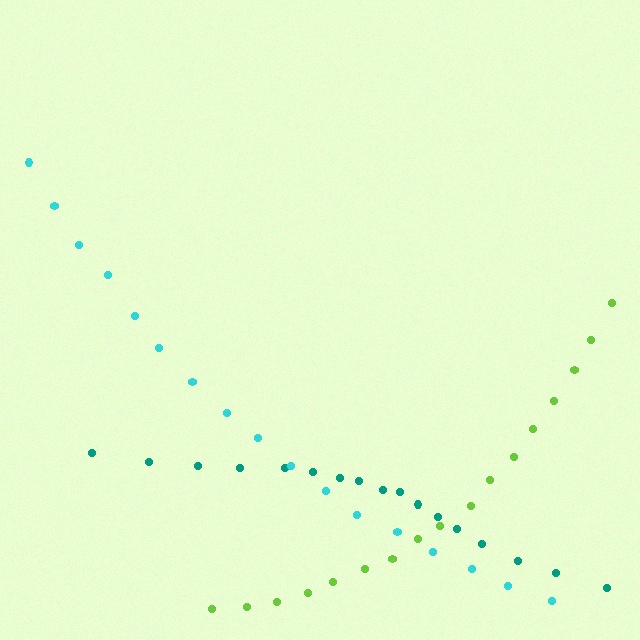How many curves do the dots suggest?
There are 3 distinct paths.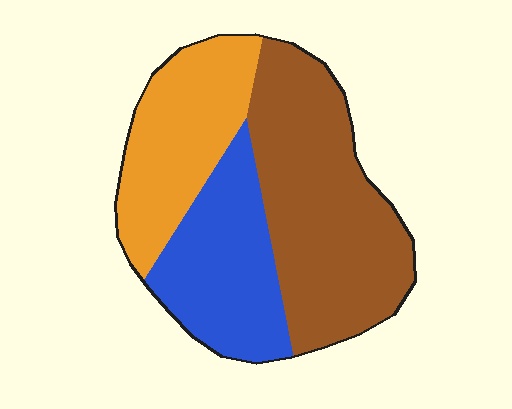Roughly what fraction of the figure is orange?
Orange takes up about one quarter (1/4) of the figure.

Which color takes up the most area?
Brown, at roughly 45%.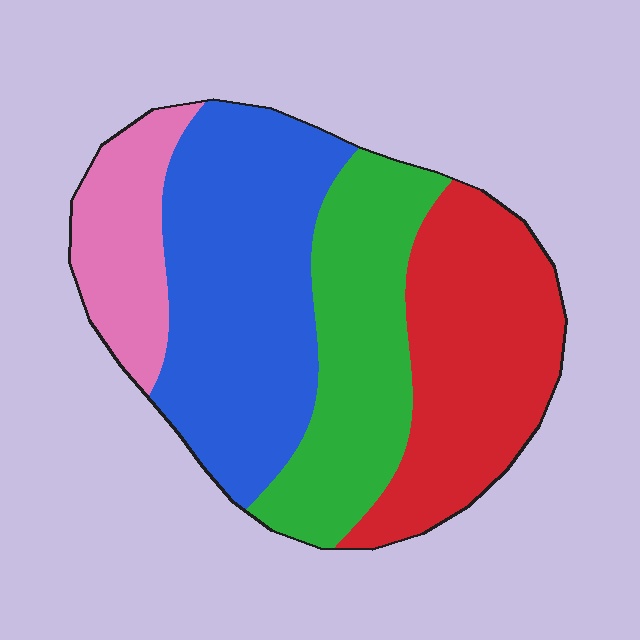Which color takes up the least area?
Pink, at roughly 15%.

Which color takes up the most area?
Blue, at roughly 35%.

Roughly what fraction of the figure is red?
Red covers 28% of the figure.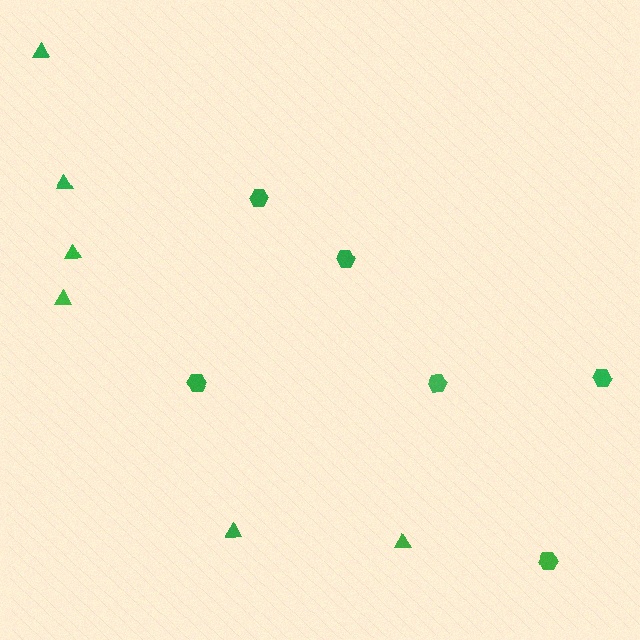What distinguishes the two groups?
There are 2 groups: one group of hexagons (6) and one group of triangles (6).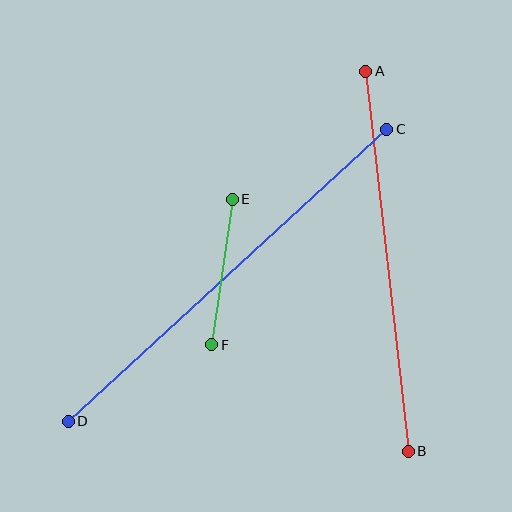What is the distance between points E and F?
The distance is approximately 147 pixels.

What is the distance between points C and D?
The distance is approximately 432 pixels.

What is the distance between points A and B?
The distance is approximately 383 pixels.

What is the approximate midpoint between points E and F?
The midpoint is at approximately (222, 272) pixels.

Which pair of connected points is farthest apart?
Points C and D are farthest apart.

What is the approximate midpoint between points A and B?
The midpoint is at approximately (387, 261) pixels.